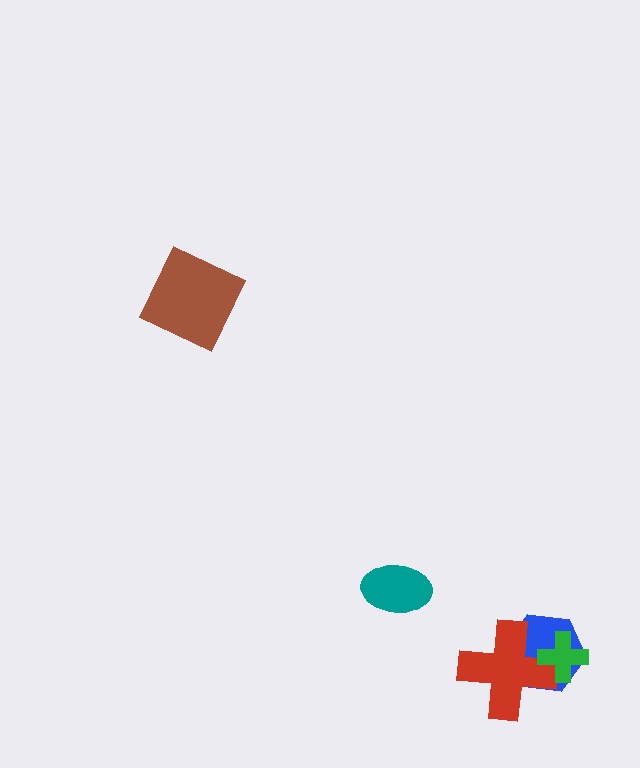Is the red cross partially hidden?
Yes, it is partially covered by another shape.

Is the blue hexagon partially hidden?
Yes, it is partially covered by another shape.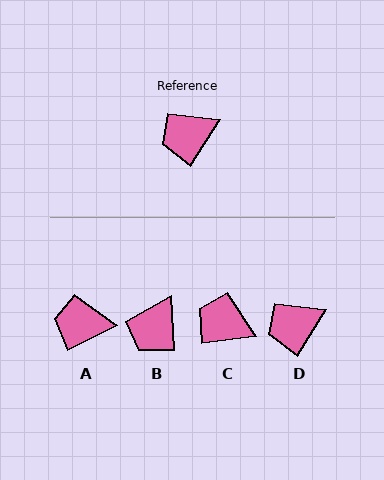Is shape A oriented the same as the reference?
No, it is off by about 31 degrees.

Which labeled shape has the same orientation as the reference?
D.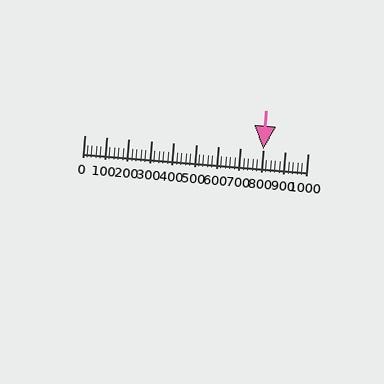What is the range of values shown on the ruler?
The ruler shows values from 0 to 1000.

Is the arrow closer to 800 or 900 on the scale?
The arrow is closer to 800.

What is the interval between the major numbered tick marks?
The major tick marks are spaced 100 units apart.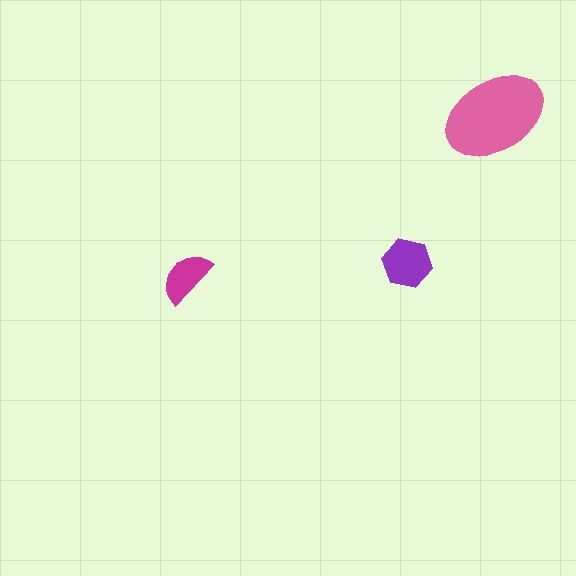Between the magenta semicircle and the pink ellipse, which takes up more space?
The pink ellipse.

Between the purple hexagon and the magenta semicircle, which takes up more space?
The purple hexagon.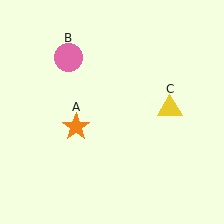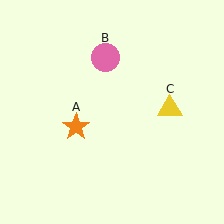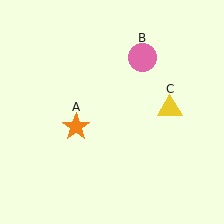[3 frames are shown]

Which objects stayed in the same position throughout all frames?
Orange star (object A) and yellow triangle (object C) remained stationary.